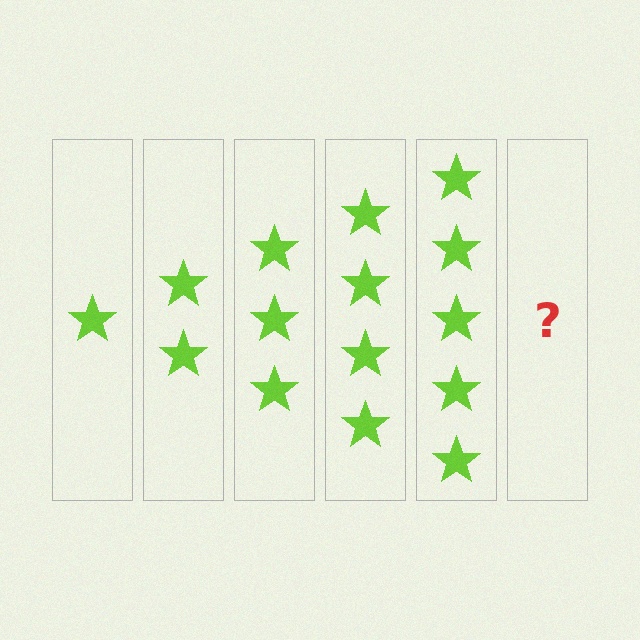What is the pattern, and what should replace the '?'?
The pattern is that each step adds one more star. The '?' should be 6 stars.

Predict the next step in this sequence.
The next step is 6 stars.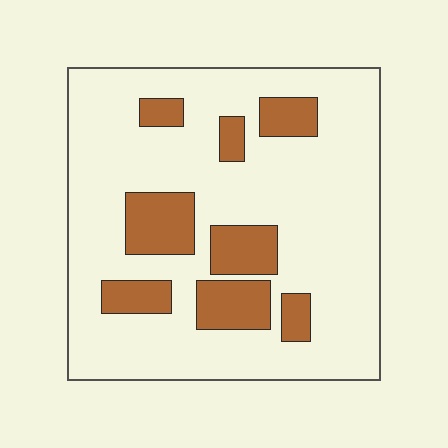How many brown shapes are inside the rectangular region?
8.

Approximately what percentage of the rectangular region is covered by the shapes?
Approximately 20%.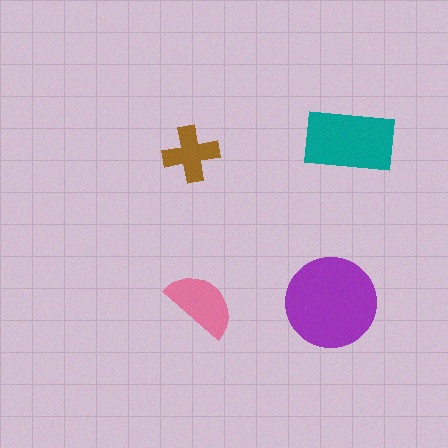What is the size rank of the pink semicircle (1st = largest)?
3rd.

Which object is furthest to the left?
The brown cross is leftmost.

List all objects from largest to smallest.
The purple circle, the teal rectangle, the pink semicircle, the brown cross.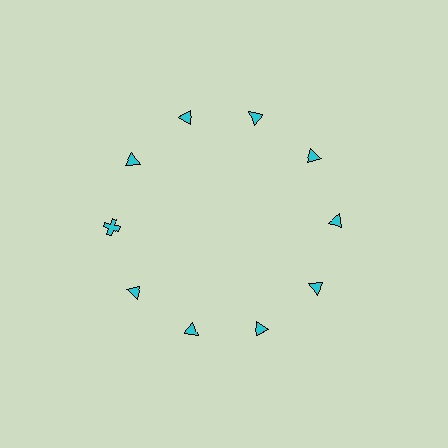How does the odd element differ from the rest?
It has a different shape: cross instead of triangle.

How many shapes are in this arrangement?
There are 10 shapes arranged in a ring pattern.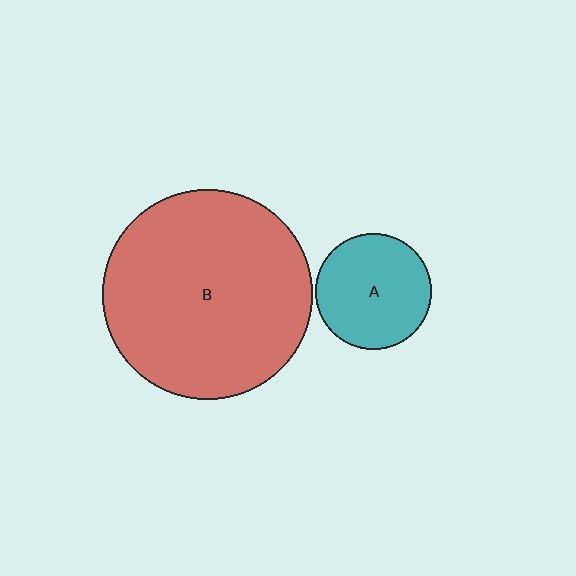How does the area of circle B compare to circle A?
Approximately 3.2 times.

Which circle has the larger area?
Circle B (red).